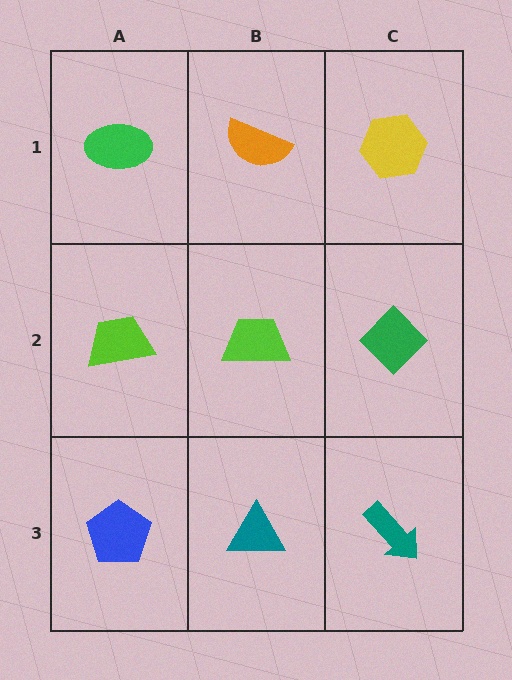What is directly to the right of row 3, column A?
A teal triangle.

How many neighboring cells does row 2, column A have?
3.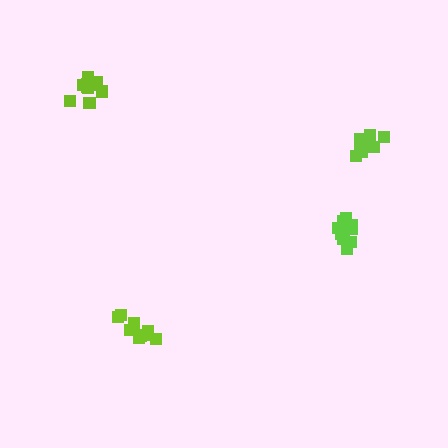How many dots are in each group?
Group 1: 11 dots, Group 2: 9 dots, Group 3: 10 dots, Group 4: 11 dots (41 total).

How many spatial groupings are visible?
There are 4 spatial groupings.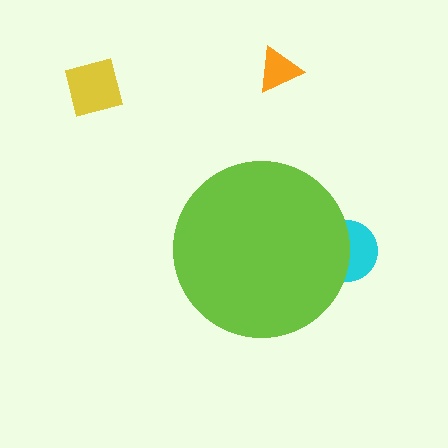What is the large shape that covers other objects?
A lime circle.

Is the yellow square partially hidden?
No, the yellow square is fully visible.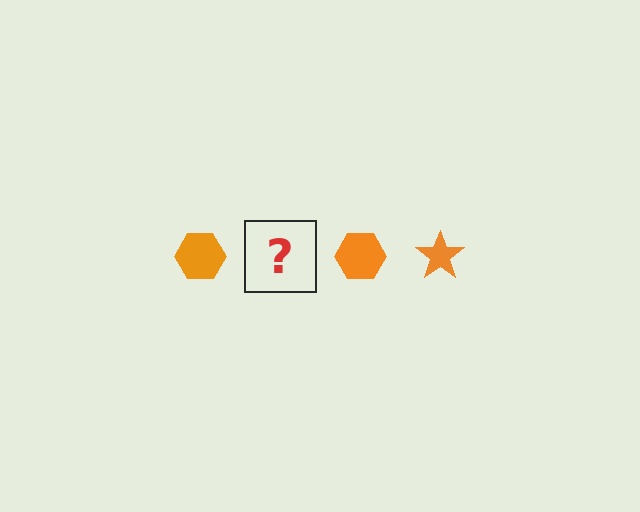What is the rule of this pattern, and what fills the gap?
The rule is that the pattern cycles through hexagon, star shapes in orange. The gap should be filled with an orange star.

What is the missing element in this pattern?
The missing element is an orange star.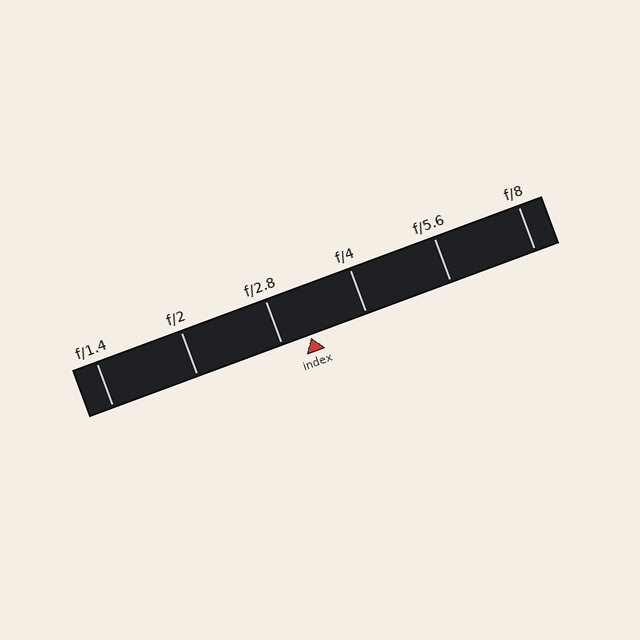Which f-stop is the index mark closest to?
The index mark is closest to f/2.8.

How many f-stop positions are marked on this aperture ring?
There are 6 f-stop positions marked.